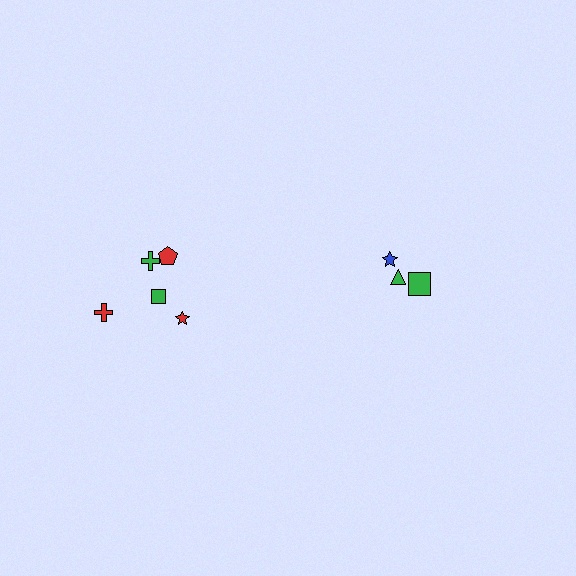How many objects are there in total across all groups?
There are 8 objects.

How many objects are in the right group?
There are 3 objects.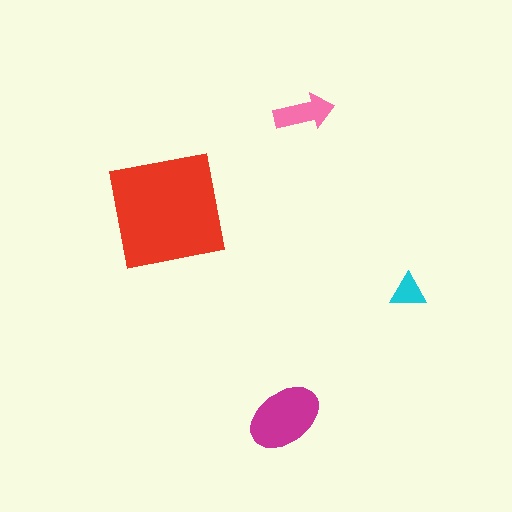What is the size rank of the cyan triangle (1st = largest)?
4th.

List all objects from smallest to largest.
The cyan triangle, the pink arrow, the magenta ellipse, the red square.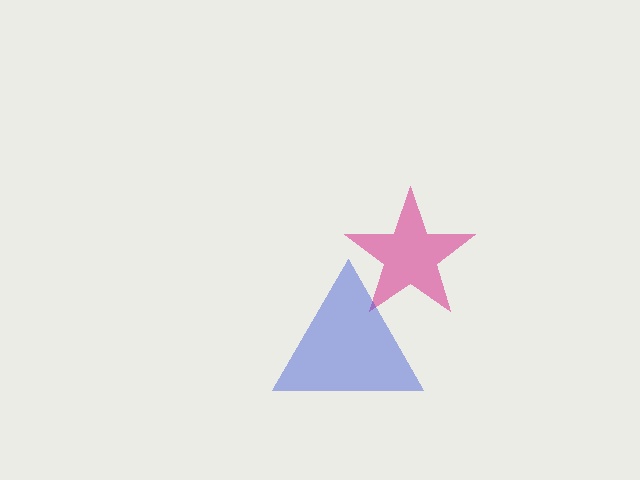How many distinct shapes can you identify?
There are 2 distinct shapes: a magenta star, a blue triangle.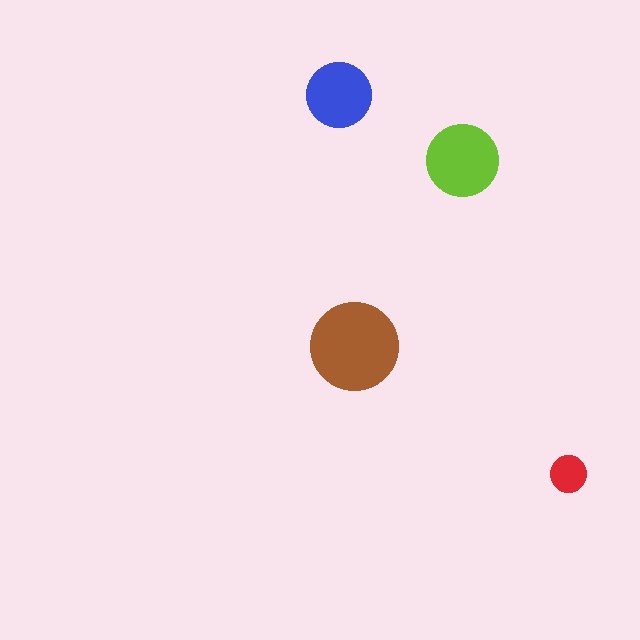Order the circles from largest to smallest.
the brown one, the lime one, the blue one, the red one.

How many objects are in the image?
There are 4 objects in the image.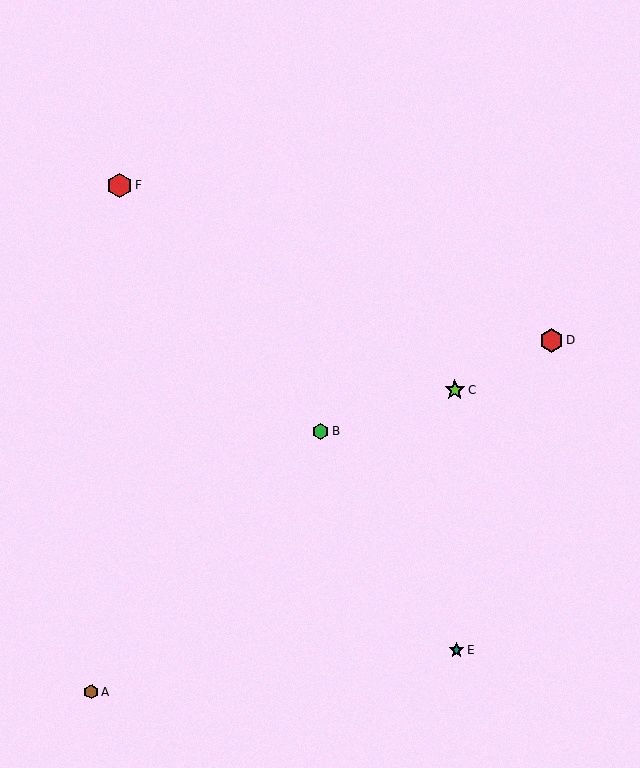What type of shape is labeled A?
Shape A is a brown hexagon.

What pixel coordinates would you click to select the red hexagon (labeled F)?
Click at (119, 185) to select the red hexagon F.